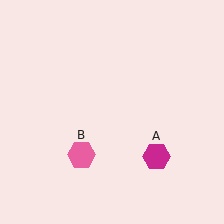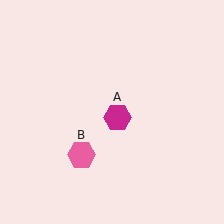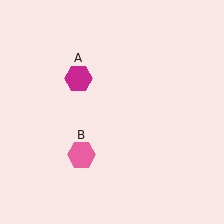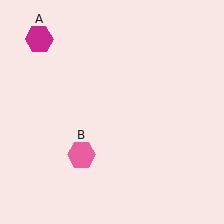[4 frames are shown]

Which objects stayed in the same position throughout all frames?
Pink hexagon (object B) remained stationary.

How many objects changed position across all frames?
1 object changed position: magenta hexagon (object A).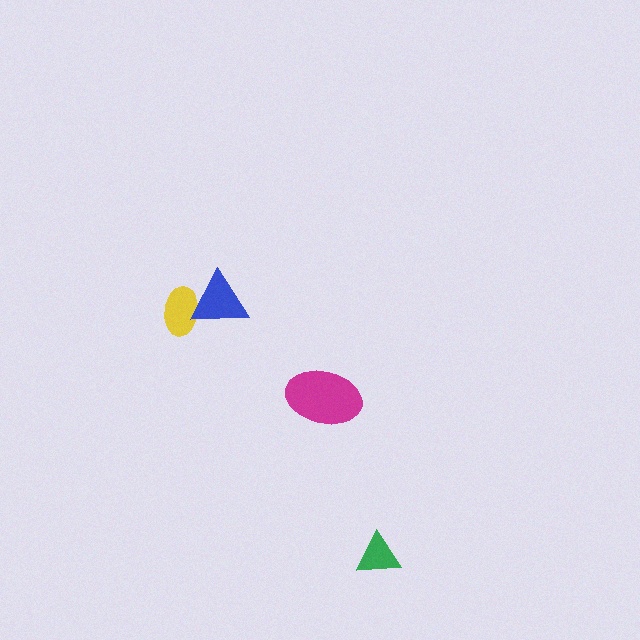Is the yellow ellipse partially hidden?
Yes, it is partially covered by another shape.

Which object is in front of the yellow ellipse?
The blue triangle is in front of the yellow ellipse.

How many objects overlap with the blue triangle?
1 object overlaps with the blue triangle.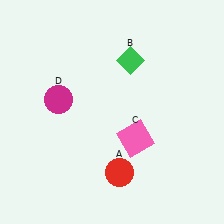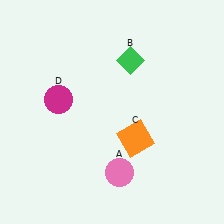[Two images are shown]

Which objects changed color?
A changed from red to pink. C changed from pink to orange.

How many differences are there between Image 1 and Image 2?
There are 2 differences between the two images.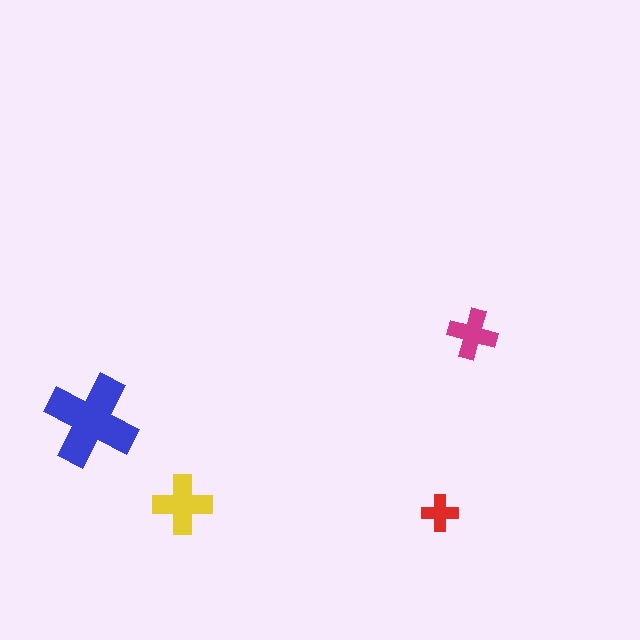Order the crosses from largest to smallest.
the blue one, the yellow one, the magenta one, the red one.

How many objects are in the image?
There are 4 objects in the image.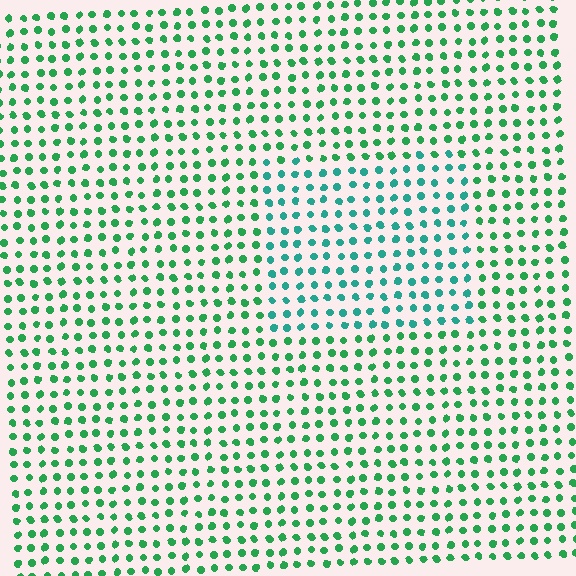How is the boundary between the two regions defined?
The boundary is defined purely by a slight shift in hue (about 31 degrees). Spacing, size, and orientation are identical on both sides.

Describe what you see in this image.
The image is filled with small green elements in a uniform arrangement. A rectangle-shaped region is visible where the elements are tinted to a slightly different hue, forming a subtle color boundary.